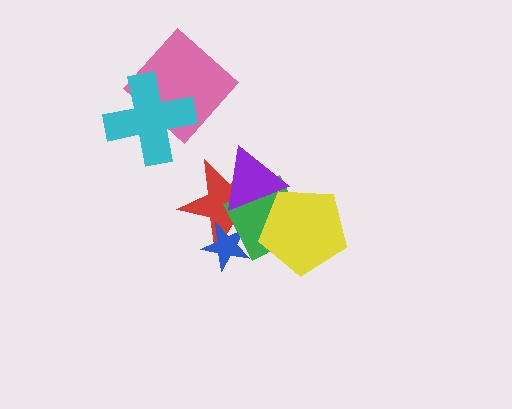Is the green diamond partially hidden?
Yes, it is partially covered by another shape.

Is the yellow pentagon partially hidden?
Yes, it is partially covered by another shape.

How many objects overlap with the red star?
4 objects overlap with the red star.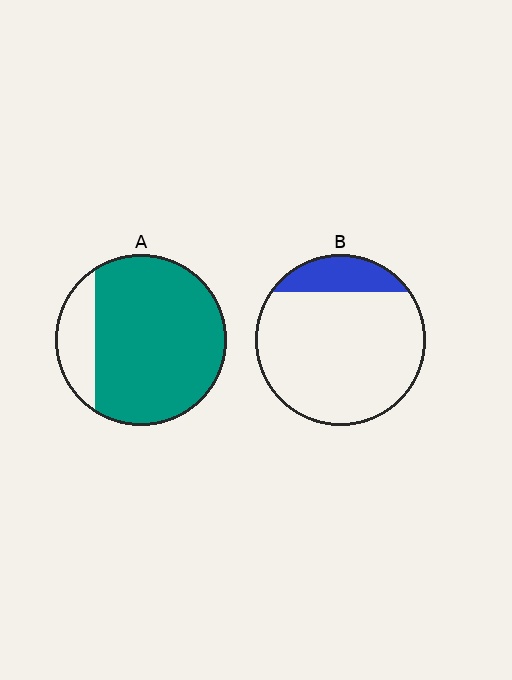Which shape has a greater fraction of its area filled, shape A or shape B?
Shape A.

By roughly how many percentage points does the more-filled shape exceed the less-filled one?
By roughly 65 percentage points (A over B).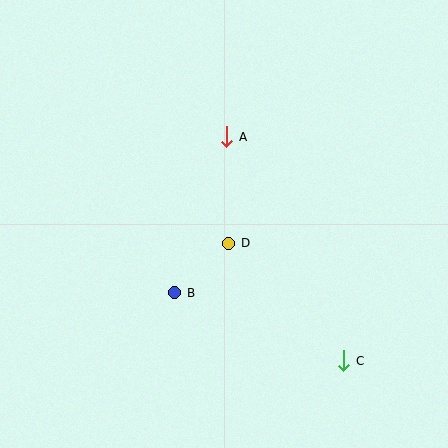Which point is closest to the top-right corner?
Point A is closest to the top-right corner.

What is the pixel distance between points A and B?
The distance between A and B is 164 pixels.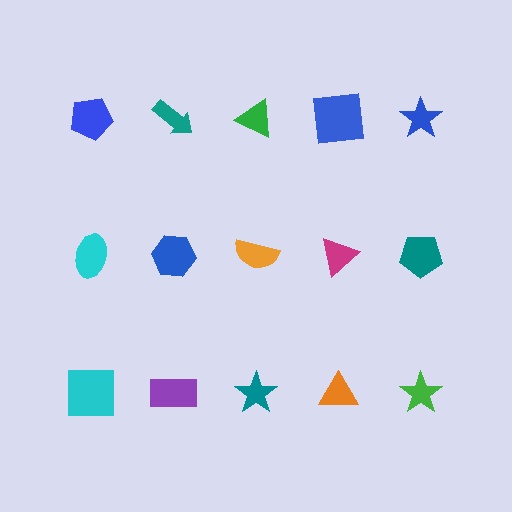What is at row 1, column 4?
A blue square.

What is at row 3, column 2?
A purple rectangle.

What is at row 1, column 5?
A blue star.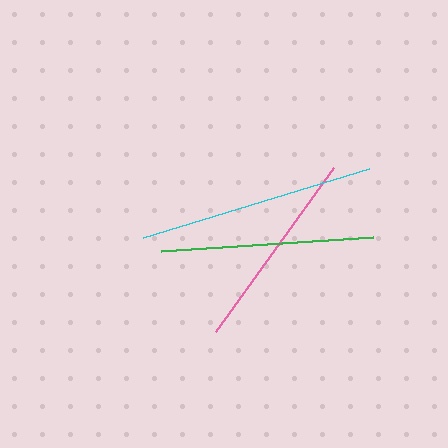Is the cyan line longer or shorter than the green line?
The cyan line is longer than the green line.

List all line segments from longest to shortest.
From longest to shortest: cyan, green, pink.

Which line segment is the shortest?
The pink line is the shortest at approximately 202 pixels.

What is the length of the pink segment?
The pink segment is approximately 202 pixels long.